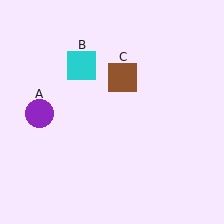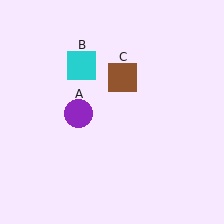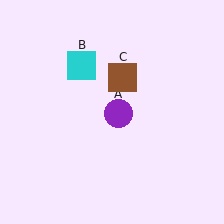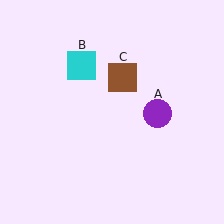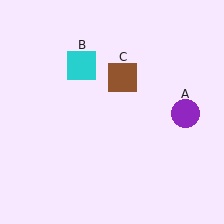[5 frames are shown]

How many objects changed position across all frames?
1 object changed position: purple circle (object A).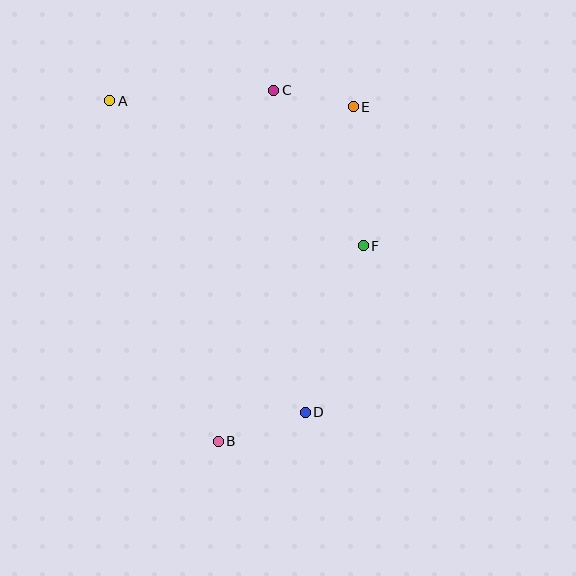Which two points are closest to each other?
Points C and E are closest to each other.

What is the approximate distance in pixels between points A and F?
The distance between A and F is approximately 292 pixels.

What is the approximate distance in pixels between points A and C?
The distance between A and C is approximately 164 pixels.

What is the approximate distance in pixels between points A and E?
The distance between A and E is approximately 244 pixels.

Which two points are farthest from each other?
Points A and D are farthest from each other.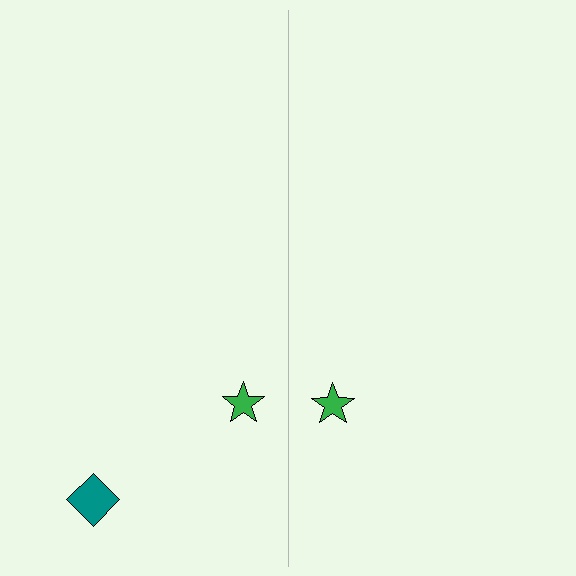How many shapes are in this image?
There are 3 shapes in this image.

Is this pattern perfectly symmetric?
No, the pattern is not perfectly symmetric. A teal diamond is missing from the right side.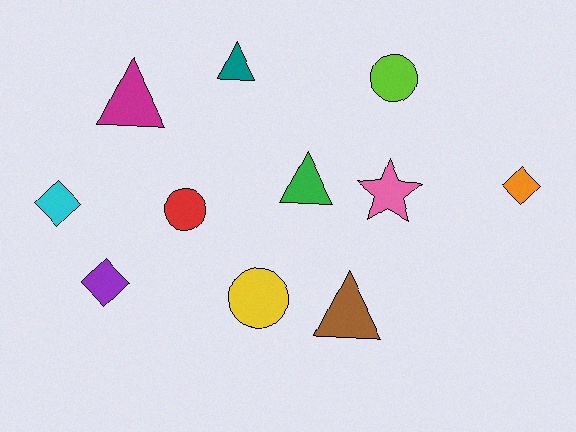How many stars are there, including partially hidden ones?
There is 1 star.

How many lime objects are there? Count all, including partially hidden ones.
There is 1 lime object.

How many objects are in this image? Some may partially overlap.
There are 11 objects.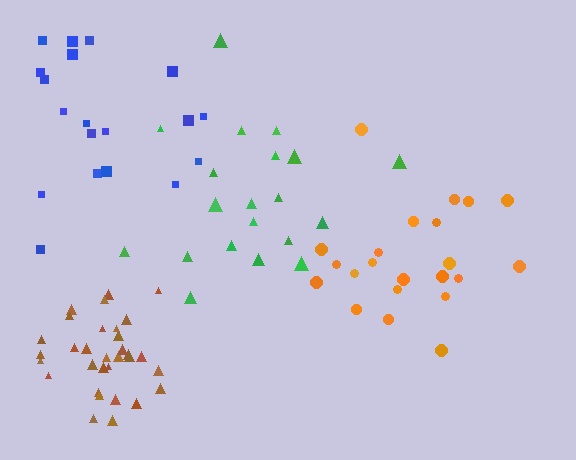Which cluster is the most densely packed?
Brown.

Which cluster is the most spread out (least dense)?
Orange.